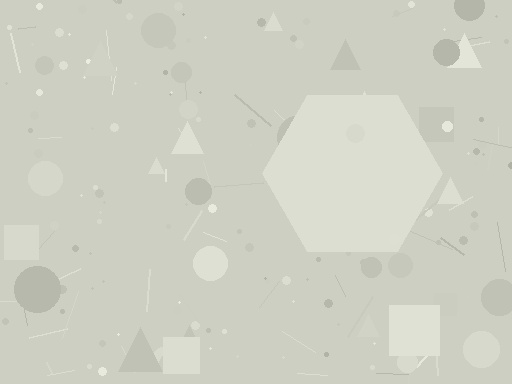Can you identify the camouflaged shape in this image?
The camouflaged shape is a hexagon.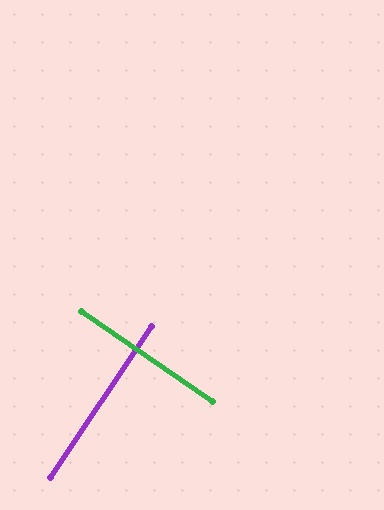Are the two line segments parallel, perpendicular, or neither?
Perpendicular — they meet at approximately 89°.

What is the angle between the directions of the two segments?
Approximately 89 degrees.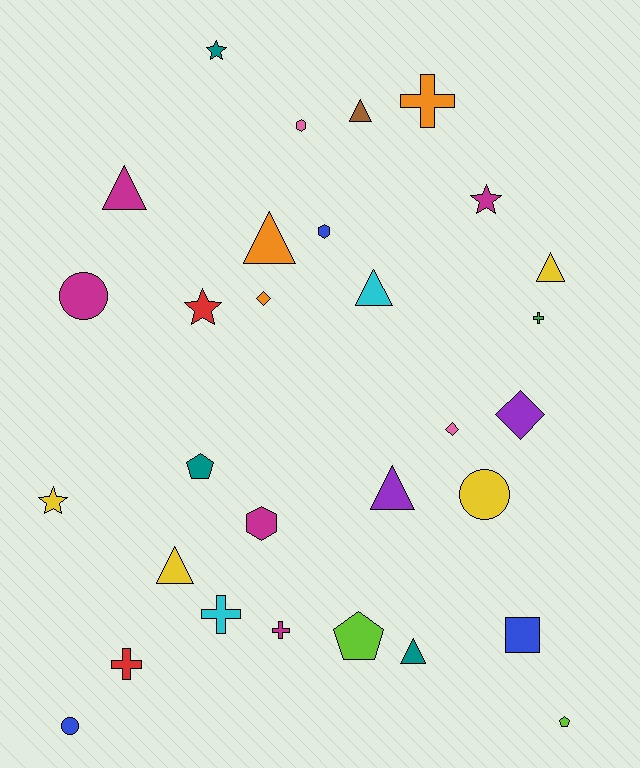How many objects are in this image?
There are 30 objects.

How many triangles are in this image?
There are 8 triangles.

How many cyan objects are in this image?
There are 2 cyan objects.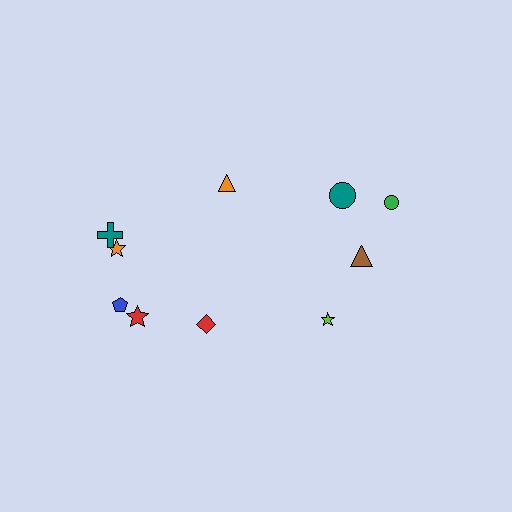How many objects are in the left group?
There are 6 objects.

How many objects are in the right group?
There are 4 objects.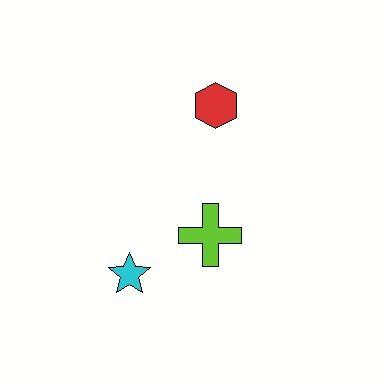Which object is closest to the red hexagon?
The lime cross is closest to the red hexagon.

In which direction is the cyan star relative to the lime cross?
The cyan star is to the left of the lime cross.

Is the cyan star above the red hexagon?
No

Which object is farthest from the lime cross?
The red hexagon is farthest from the lime cross.